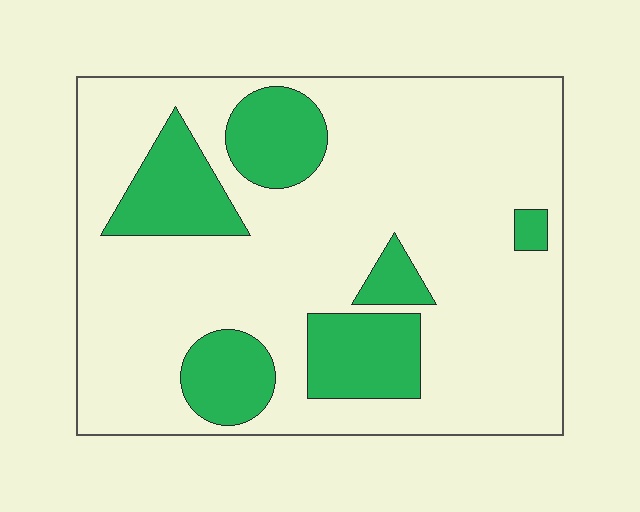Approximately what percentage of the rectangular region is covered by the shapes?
Approximately 25%.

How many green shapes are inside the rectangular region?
6.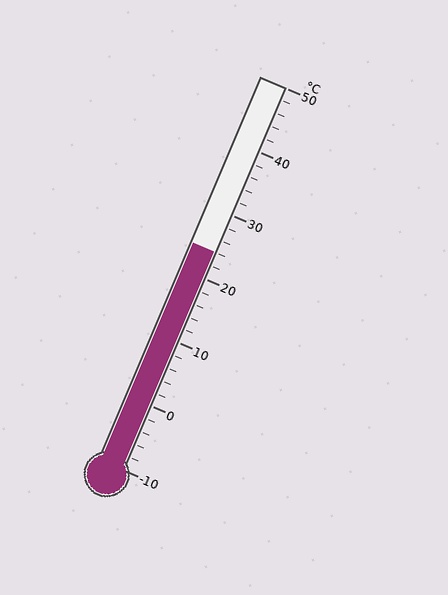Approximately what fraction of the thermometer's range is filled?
The thermometer is filled to approximately 55% of its range.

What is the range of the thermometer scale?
The thermometer scale ranges from -10°C to 50°C.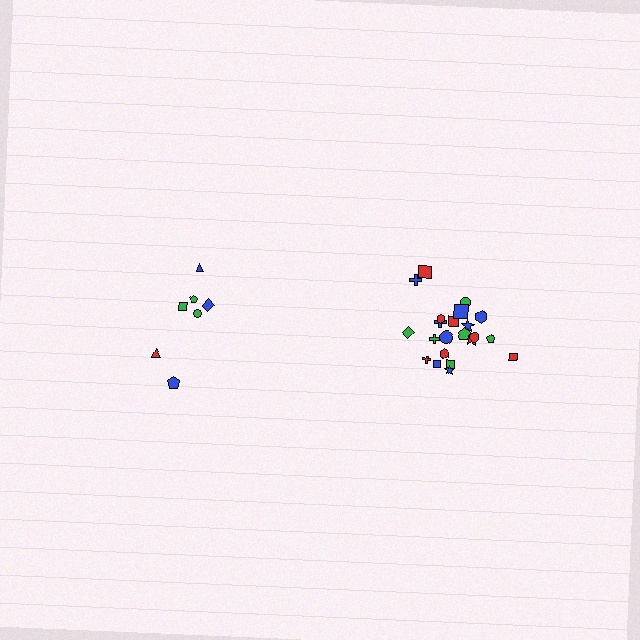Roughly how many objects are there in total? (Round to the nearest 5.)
Roughly 30 objects in total.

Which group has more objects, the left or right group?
The right group.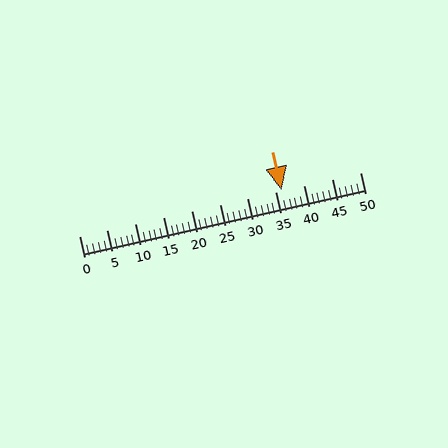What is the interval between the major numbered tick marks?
The major tick marks are spaced 5 units apart.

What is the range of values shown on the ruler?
The ruler shows values from 0 to 50.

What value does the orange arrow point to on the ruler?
The orange arrow points to approximately 36.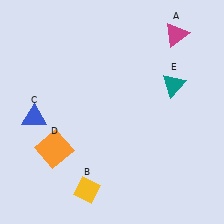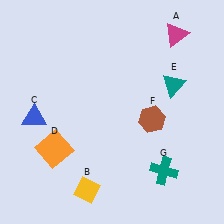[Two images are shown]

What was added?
A brown hexagon (F), a teal cross (G) were added in Image 2.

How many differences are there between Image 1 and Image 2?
There are 2 differences between the two images.